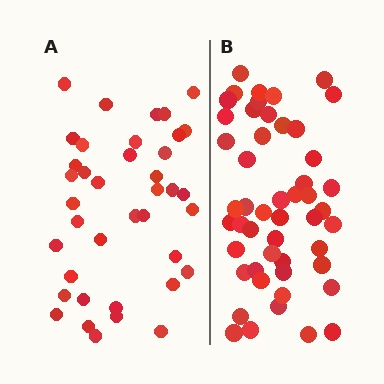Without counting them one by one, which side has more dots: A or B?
Region B (the right region) has more dots.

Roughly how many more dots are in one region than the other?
Region B has roughly 12 or so more dots than region A.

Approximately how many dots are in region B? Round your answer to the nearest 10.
About 50 dots.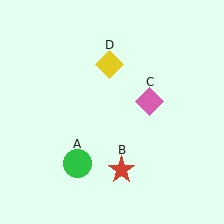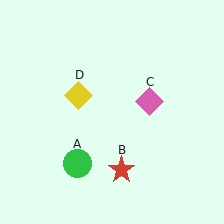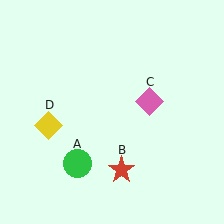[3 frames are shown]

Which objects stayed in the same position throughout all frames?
Green circle (object A) and red star (object B) and pink diamond (object C) remained stationary.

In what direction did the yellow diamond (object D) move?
The yellow diamond (object D) moved down and to the left.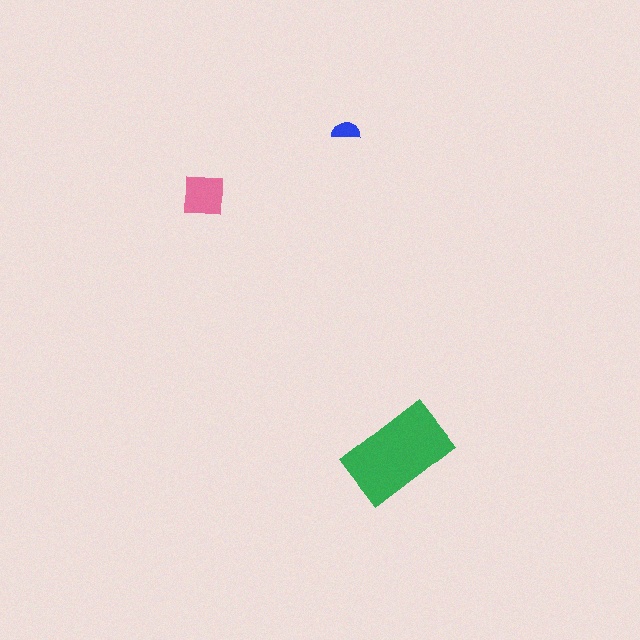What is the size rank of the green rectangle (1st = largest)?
1st.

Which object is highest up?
The blue semicircle is topmost.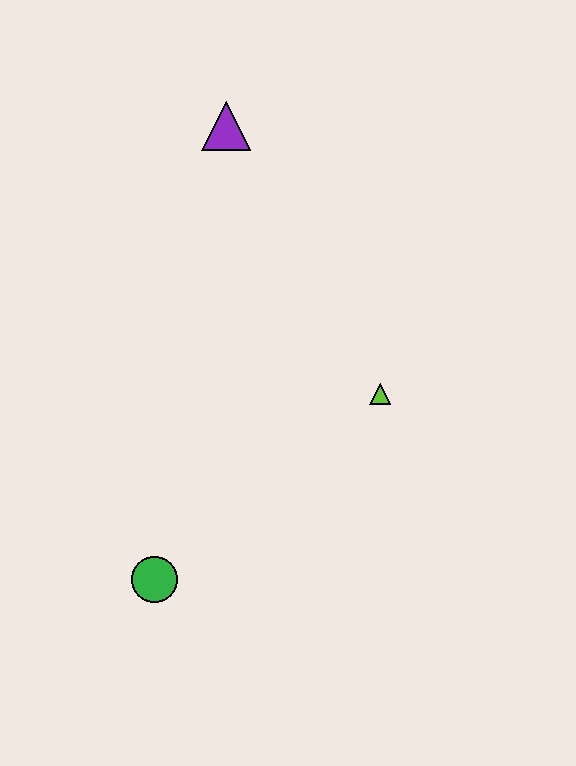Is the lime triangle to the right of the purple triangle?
Yes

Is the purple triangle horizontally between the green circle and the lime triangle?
Yes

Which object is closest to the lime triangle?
The green circle is closest to the lime triangle.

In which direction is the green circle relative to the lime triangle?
The green circle is to the left of the lime triangle.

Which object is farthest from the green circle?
The purple triangle is farthest from the green circle.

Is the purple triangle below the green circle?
No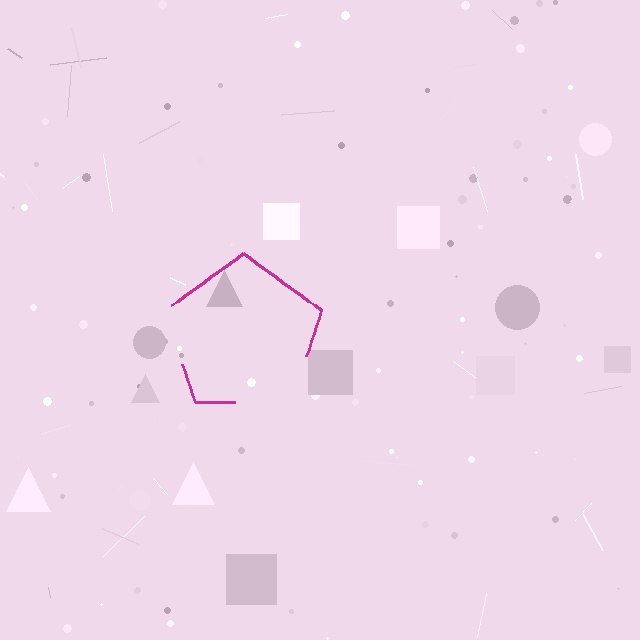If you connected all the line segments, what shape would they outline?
They would outline a pentagon.